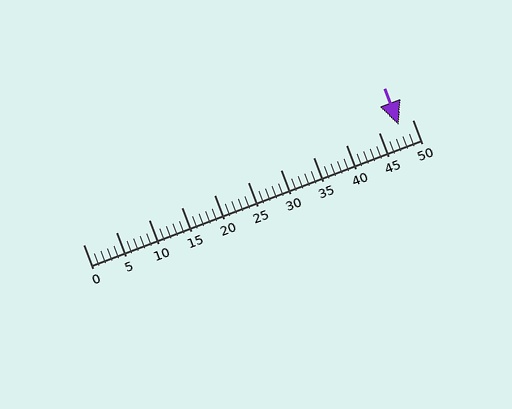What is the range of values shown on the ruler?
The ruler shows values from 0 to 50.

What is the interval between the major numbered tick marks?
The major tick marks are spaced 5 units apart.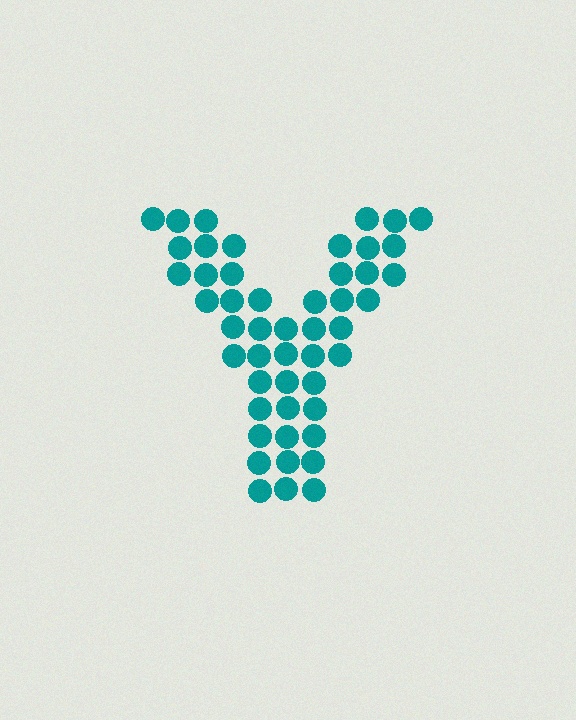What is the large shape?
The large shape is the letter Y.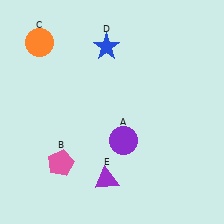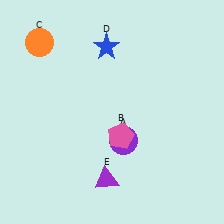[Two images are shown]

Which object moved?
The pink pentagon (B) moved right.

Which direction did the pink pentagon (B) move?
The pink pentagon (B) moved right.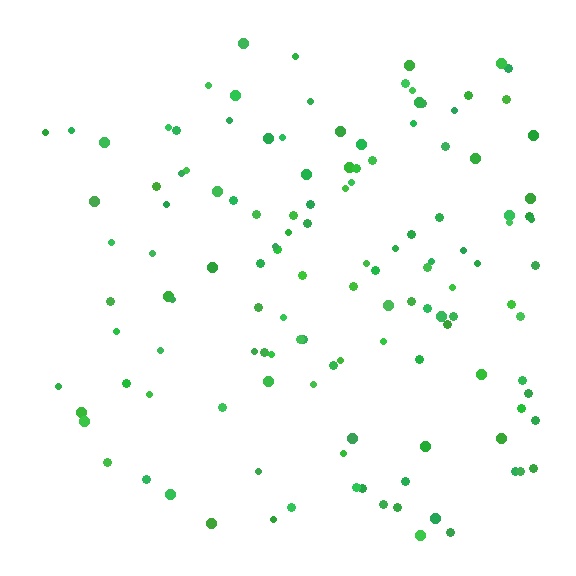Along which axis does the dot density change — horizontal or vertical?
Horizontal.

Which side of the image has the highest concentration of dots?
The right.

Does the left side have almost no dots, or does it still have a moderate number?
Still a moderate number, just noticeably fewer than the right.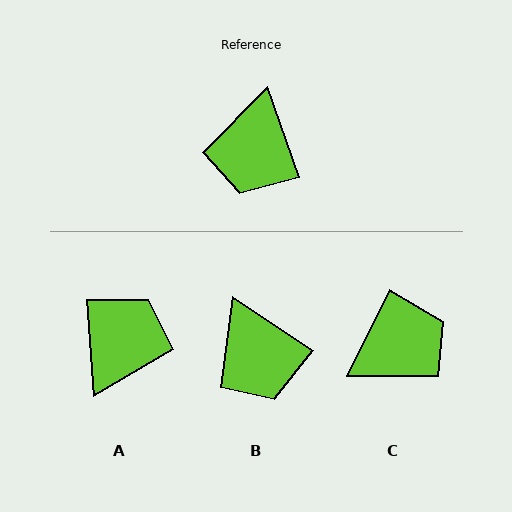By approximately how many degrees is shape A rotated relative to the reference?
Approximately 164 degrees counter-clockwise.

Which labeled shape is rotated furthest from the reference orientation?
A, about 164 degrees away.